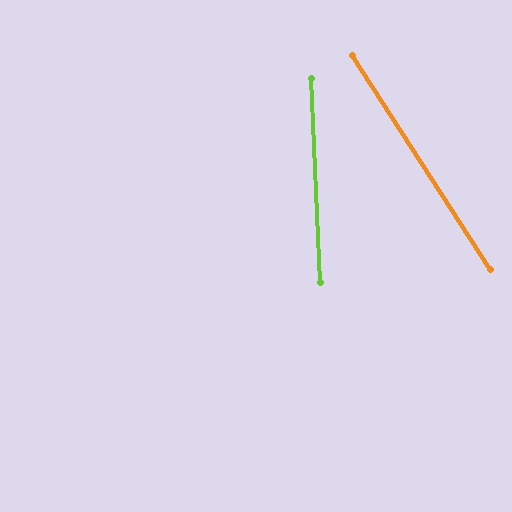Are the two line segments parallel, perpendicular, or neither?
Neither parallel nor perpendicular — they differ by about 30°.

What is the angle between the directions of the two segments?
Approximately 30 degrees.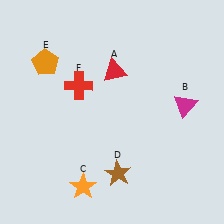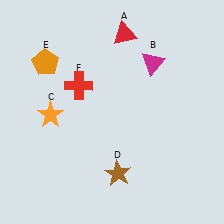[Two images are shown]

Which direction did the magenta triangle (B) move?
The magenta triangle (B) moved up.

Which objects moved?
The objects that moved are: the red triangle (A), the magenta triangle (B), the orange star (C).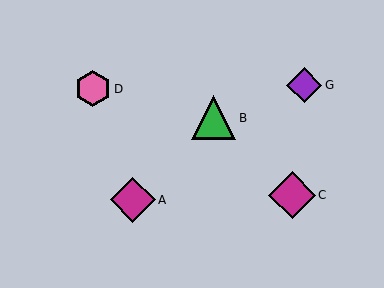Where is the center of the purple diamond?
The center of the purple diamond is at (304, 85).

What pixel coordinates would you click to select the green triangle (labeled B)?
Click at (214, 118) to select the green triangle B.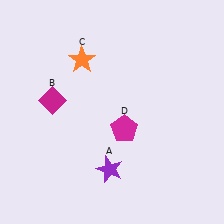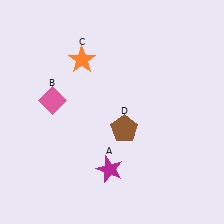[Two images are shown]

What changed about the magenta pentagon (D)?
In Image 1, D is magenta. In Image 2, it changed to brown.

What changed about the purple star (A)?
In Image 1, A is purple. In Image 2, it changed to magenta.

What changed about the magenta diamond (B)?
In Image 1, B is magenta. In Image 2, it changed to pink.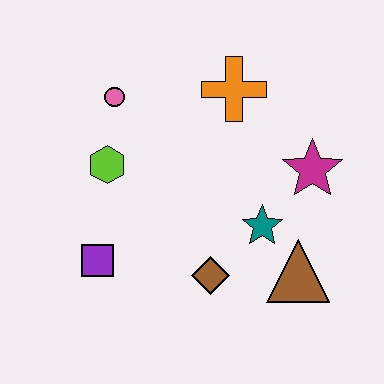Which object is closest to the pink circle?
The lime hexagon is closest to the pink circle.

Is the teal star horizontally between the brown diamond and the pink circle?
No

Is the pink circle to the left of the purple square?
No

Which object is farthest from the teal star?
The pink circle is farthest from the teal star.